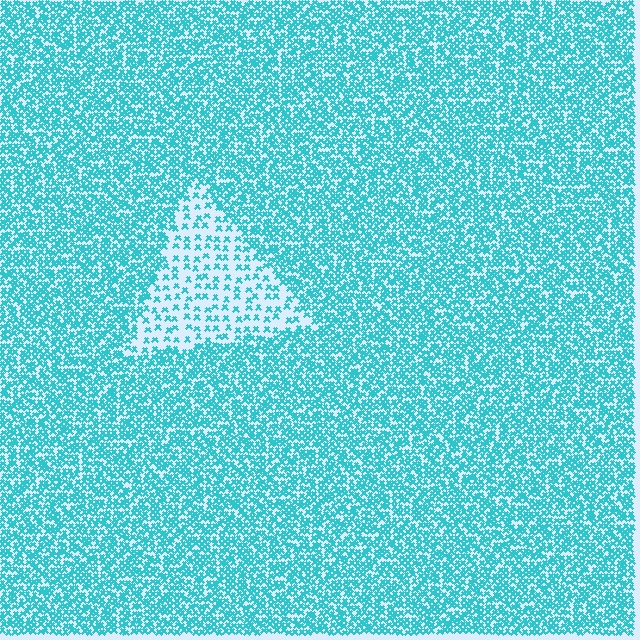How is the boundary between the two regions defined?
The boundary is defined by a change in element density (approximately 2.6x ratio). All elements are the same color, size, and shape.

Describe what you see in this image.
The image contains small cyan elements arranged at two different densities. A triangle-shaped region is visible where the elements are less densely packed than the surrounding area.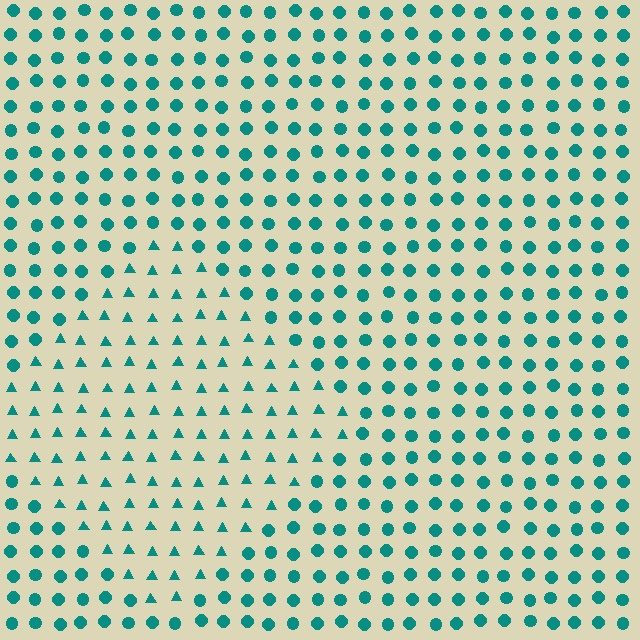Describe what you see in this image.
The image is filled with small teal elements arranged in a uniform grid. A diamond-shaped region contains triangles, while the surrounding area contains circles. The boundary is defined purely by the change in element shape.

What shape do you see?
I see a diamond.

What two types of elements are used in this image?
The image uses triangles inside the diamond region and circles outside it.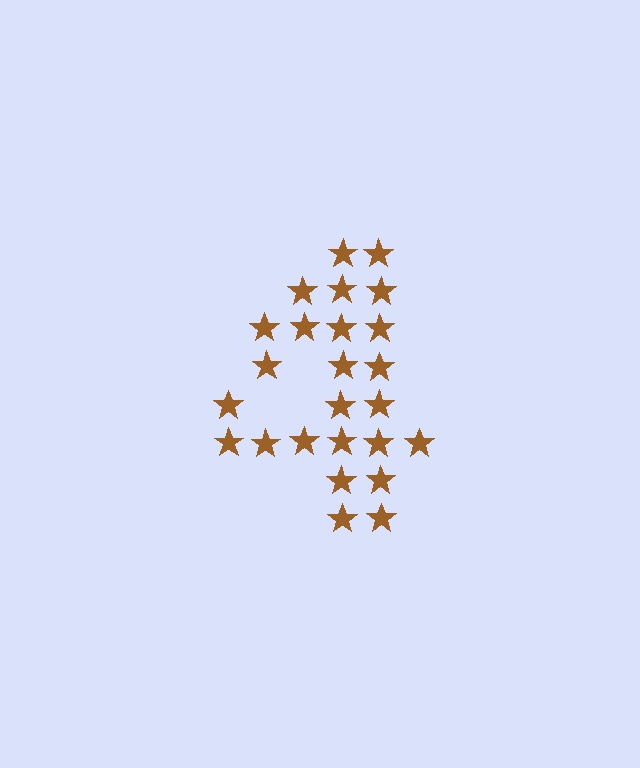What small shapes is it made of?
It is made of small stars.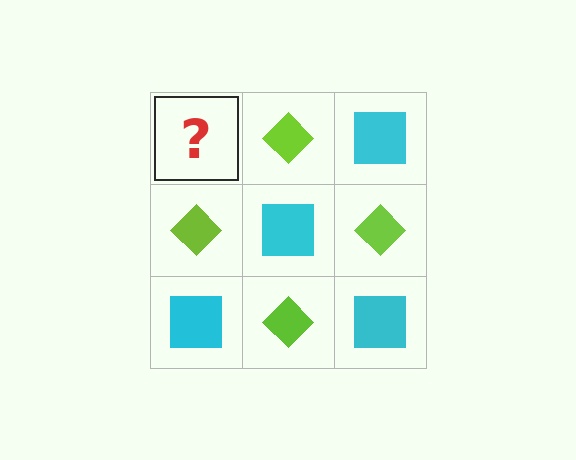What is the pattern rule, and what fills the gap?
The rule is that it alternates cyan square and lime diamond in a checkerboard pattern. The gap should be filled with a cyan square.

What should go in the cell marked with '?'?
The missing cell should contain a cyan square.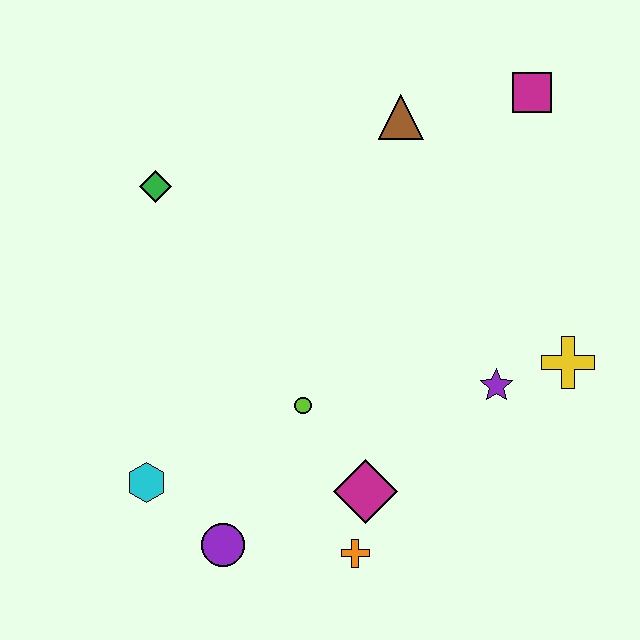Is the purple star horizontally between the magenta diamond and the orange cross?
No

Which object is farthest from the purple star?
The green diamond is farthest from the purple star.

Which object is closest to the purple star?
The yellow cross is closest to the purple star.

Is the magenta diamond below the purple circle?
No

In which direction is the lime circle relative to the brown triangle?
The lime circle is below the brown triangle.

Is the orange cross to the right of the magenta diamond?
No